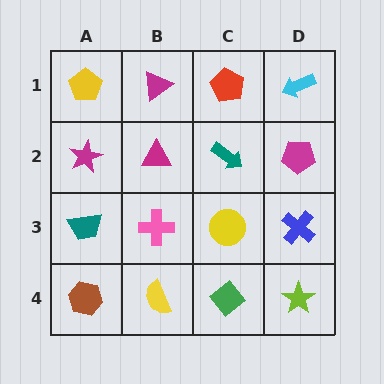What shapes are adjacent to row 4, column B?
A pink cross (row 3, column B), a brown hexagon (row 4, column A), a green diamond (row 4, column C).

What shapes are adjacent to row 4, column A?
A teal trapezoid (row 3, column A), a yellow semicircle (row 4, column B).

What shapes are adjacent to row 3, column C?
A teal arrow (row 2, column C), a green diamond (row 4, column C), a pink cross (row 3, column B), a blue cross (row 3, column D).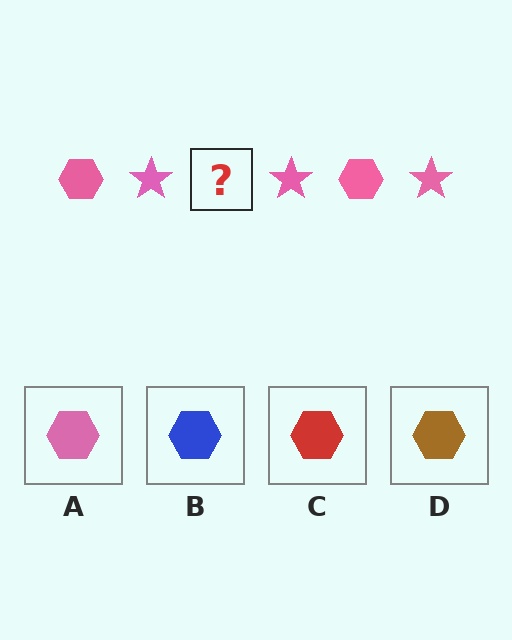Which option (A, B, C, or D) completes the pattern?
A.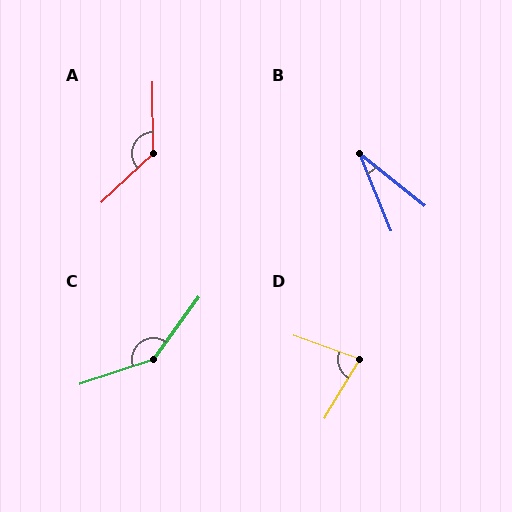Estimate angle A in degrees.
Approximately 133 degrees.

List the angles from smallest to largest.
B (29°), D (79°), A (133°), C (145°).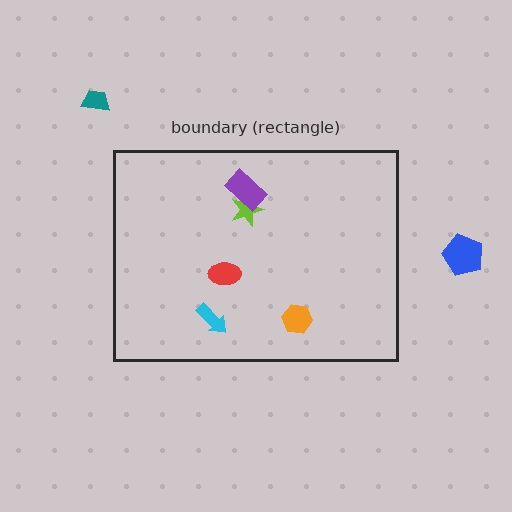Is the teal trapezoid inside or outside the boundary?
Outside.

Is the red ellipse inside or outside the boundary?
Inside.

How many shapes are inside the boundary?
5 inside, 2 outside.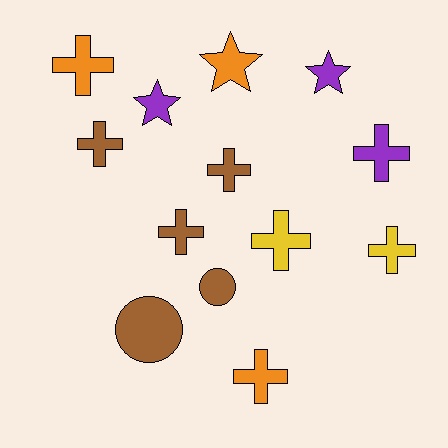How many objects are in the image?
There are 13 objects.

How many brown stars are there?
There are no brown stars.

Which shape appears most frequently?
Cross, with 8 objects.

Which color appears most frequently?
Brown, with 5 objects.